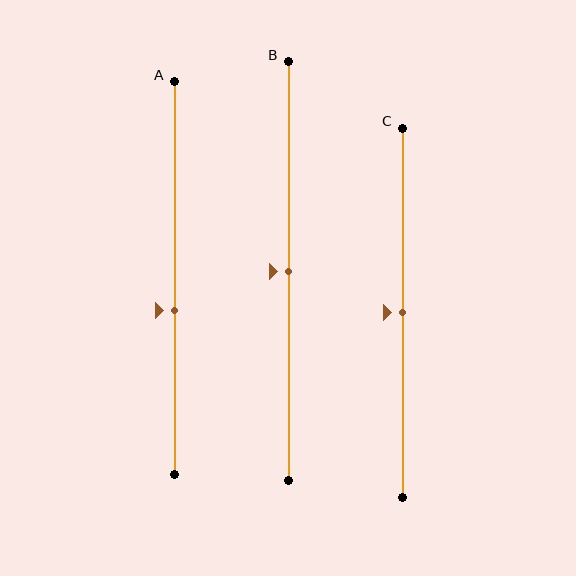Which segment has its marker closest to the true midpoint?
Segment B has its marker closest to the true midpoint.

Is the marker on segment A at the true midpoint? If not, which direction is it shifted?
No, the marker on segment A is shifted downward by about 8% of the segment length.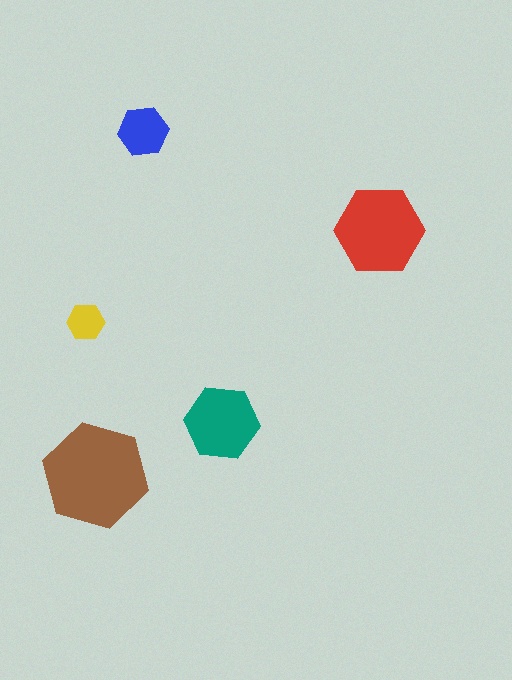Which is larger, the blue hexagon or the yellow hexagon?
The blue one.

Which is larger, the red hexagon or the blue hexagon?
The red one.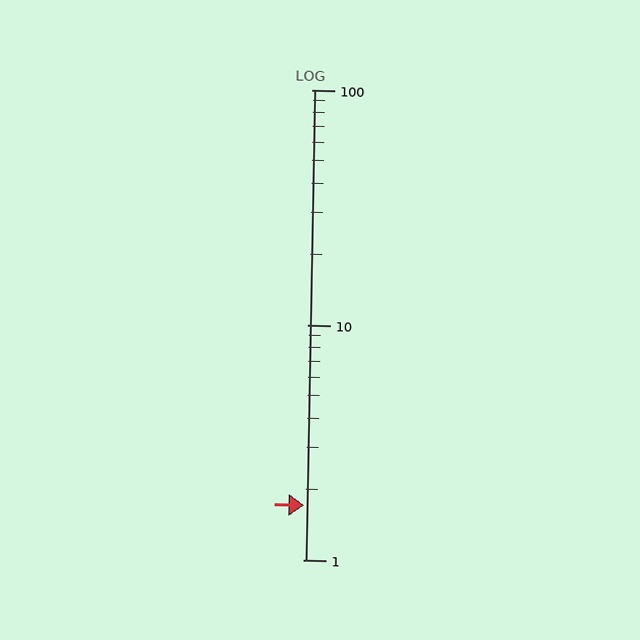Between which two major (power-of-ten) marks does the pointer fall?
The pointer is between 1 and 10.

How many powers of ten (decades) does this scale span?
The scale spans 2 decades, from 1 to 100.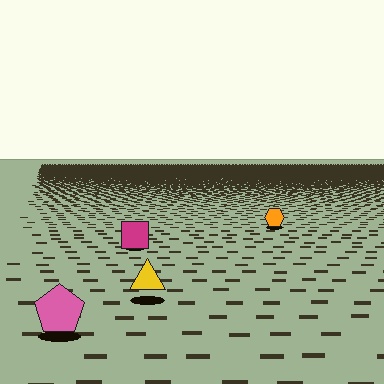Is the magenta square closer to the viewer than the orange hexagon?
Yes. The magenta square is closer — you can tell from the texture gradient: the ground texture is coarser near it.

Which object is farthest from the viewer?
The orange hexagon is farthest from the viewer. It appears smaller and the ground texture around it is denser.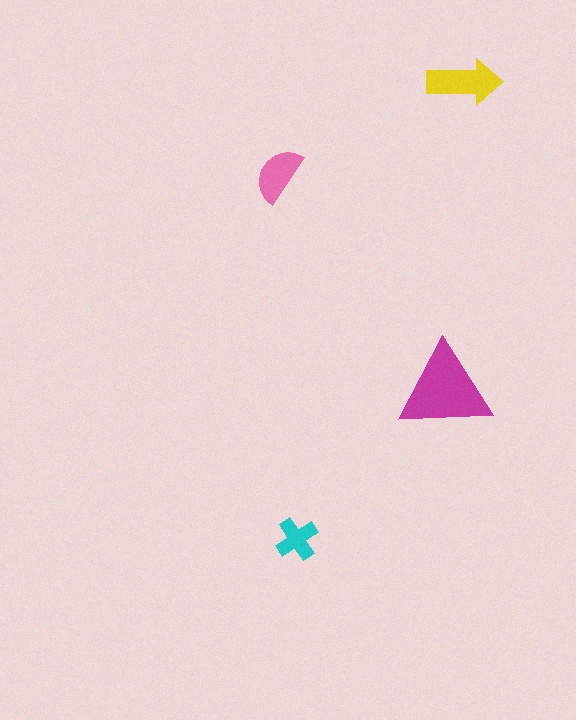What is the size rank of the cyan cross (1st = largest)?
4th.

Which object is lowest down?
The cyan cross is bottommost.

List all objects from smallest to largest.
The cyan cross, the pink semicircle, the yellow arrow, the magenta triangle.